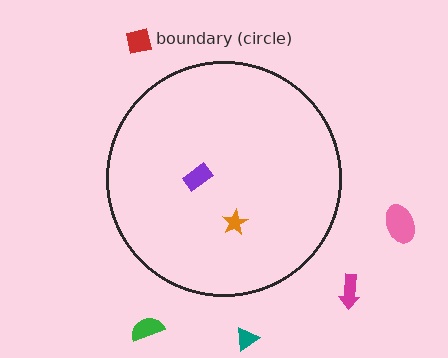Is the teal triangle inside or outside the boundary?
Outside.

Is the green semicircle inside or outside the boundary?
Outside.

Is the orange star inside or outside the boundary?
Inside.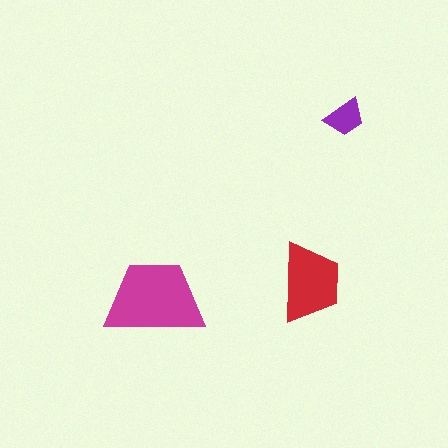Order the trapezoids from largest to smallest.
the magenta one, the red one, the purple one.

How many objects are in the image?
There are 3 objects in the image.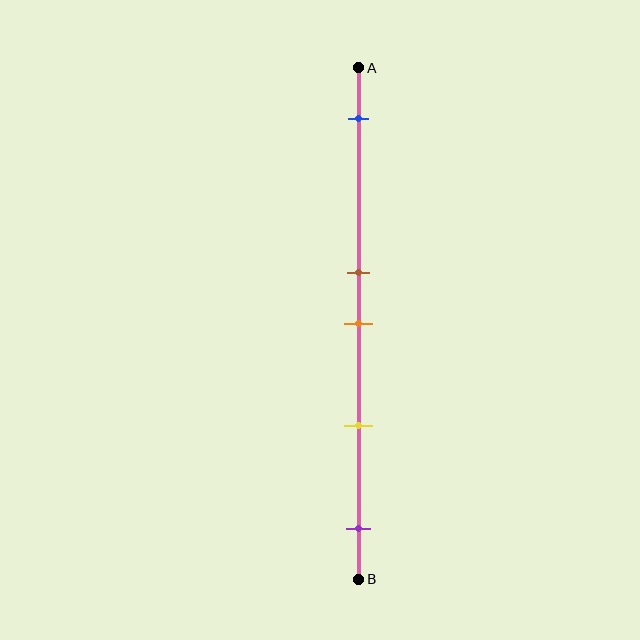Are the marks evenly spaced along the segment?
No, the marks are not evenly spaced.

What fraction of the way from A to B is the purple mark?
The purple mark is approximately 90% (0.9) of the way from A to B.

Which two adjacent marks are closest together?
The brown and orange marks are the closest adjacent pair.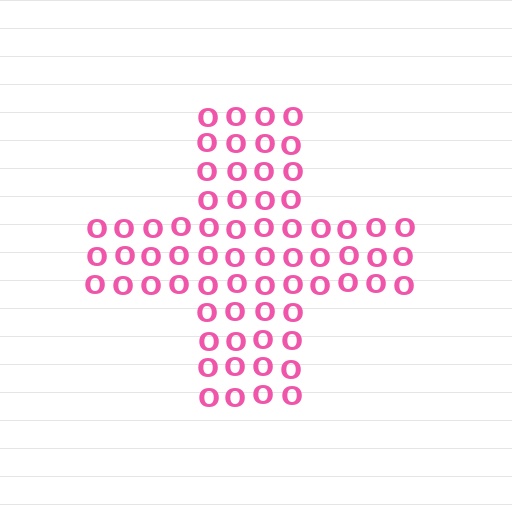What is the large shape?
The large shape is a cross.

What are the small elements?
The small elements are letter O's.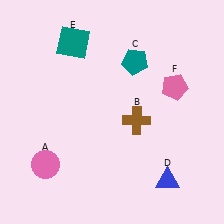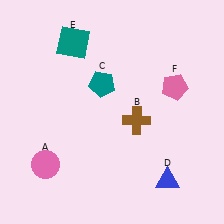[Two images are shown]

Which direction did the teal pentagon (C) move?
The teal pentagon (C) moved left.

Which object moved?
The teal pentagon (C) moved left.